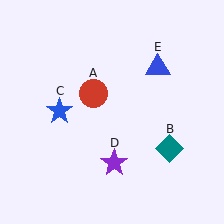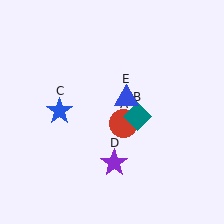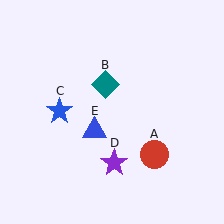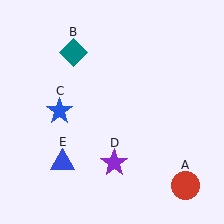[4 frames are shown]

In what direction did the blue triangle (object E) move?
The blue triangle (object E) moved down and to the left.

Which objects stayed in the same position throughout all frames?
Blue star (object C) and purple star (object D) remained stationary.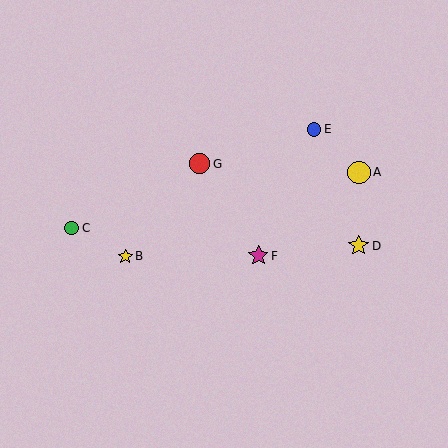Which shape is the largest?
The yellow circle (labeled A) is the largest.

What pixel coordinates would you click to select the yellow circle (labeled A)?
Click at (359, 172) to select the yellow circle A.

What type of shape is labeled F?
Shape F is a magenta star.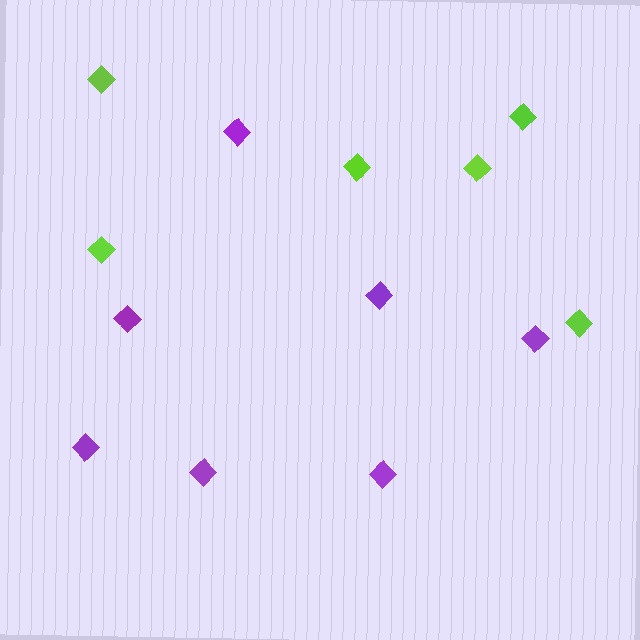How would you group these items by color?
There are 2 groups: one group of purple diamonds (7) and one group of lime diamonds (6).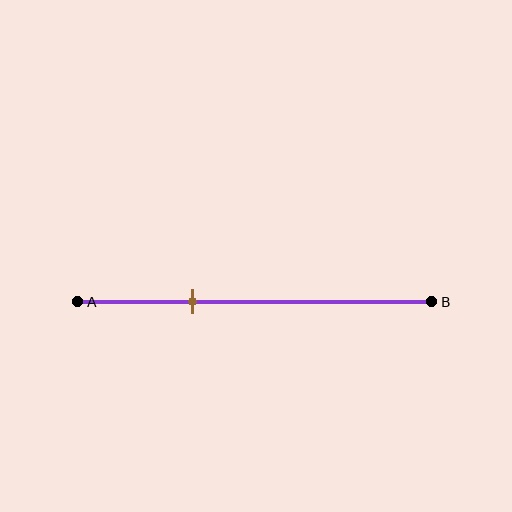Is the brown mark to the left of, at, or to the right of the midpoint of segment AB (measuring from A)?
The brown mark is to the left of the midpoint of segment AB.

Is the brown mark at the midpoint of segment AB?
No, the mark is at about 30% from A, not at the 50% midpoint.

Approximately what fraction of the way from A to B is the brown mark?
The brown mark is approximately 30% of the way from A to B.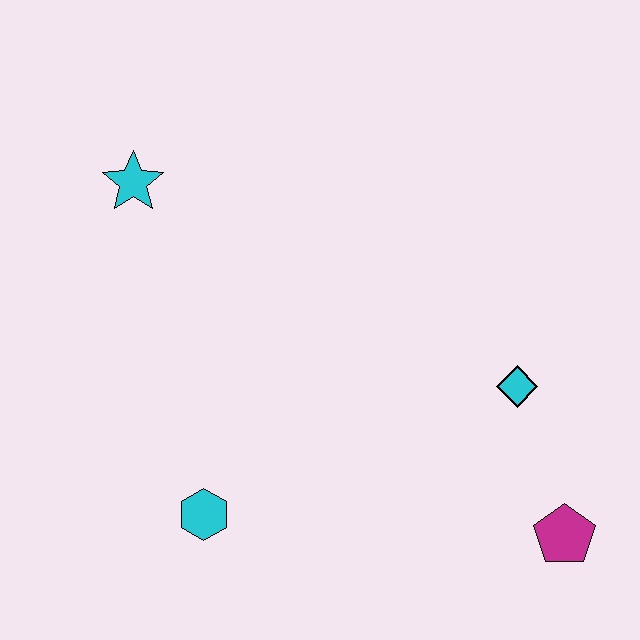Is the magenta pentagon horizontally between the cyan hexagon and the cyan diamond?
No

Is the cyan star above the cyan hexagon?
Yes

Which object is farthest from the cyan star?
The magenta pentagon is farthest from the cyan star.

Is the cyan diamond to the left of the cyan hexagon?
No